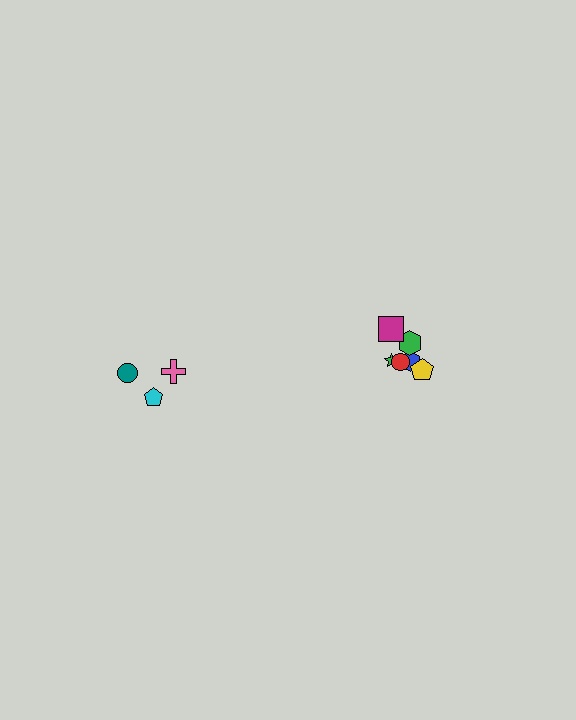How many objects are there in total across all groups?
There are 9 objects.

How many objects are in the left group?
There are 3 objects.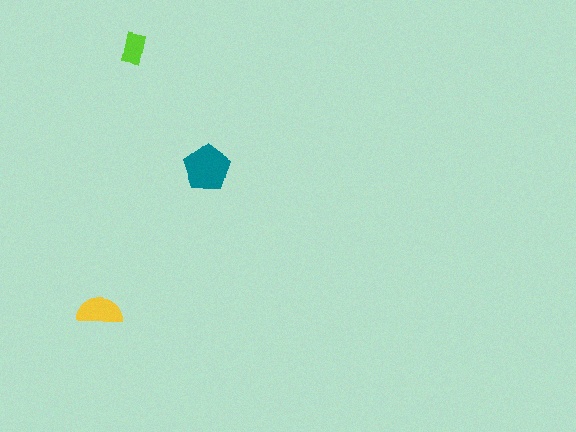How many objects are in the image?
There are 3 objects in the image.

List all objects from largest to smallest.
The teal pentagon, the yellow semicircle, the lime rectangle.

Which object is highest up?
The lime rectangle is topmost.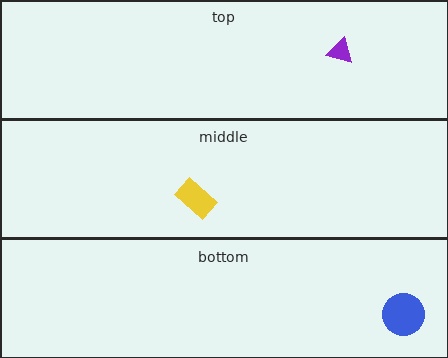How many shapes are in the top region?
1.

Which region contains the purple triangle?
The top region.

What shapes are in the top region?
The purple triangle.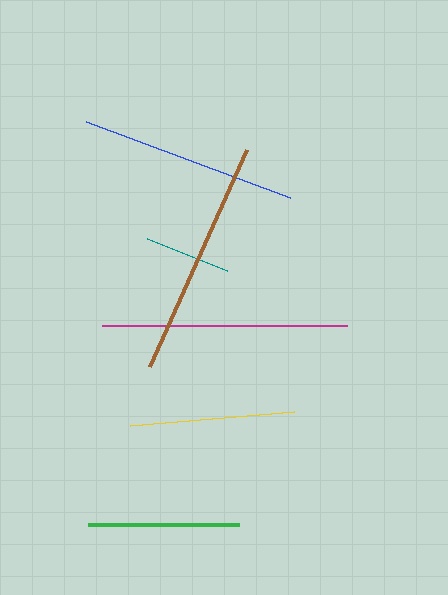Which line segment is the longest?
The magenta line is the longest at approximately 246 pixels.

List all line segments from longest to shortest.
From longest to shortest: magenta, brown, blue, yellow, green, teal.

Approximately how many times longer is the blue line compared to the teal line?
The blue line is approximately 2.5 times the length of the teal line.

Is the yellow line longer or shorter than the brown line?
The brown line is longer than the yellow line.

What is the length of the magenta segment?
The magenta segment is approximately 246 pixels long.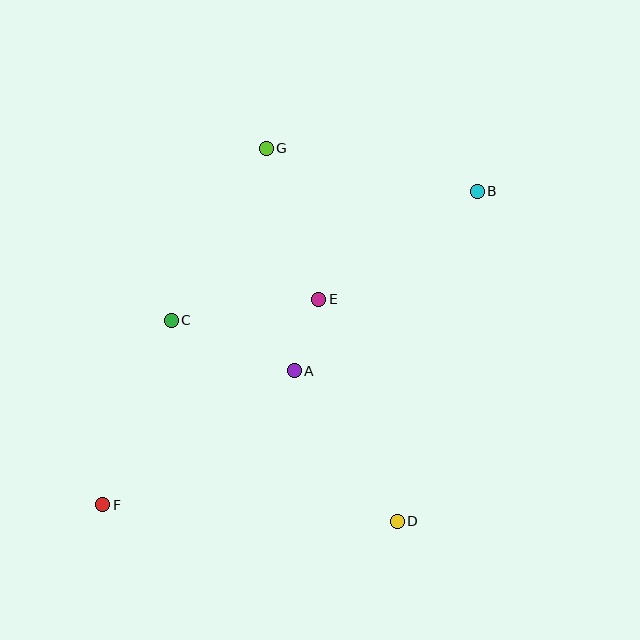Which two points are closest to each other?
Points A and E are closest to each other.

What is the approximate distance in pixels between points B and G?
The distance between B and G is approximately 216 pixels.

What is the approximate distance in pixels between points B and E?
The distance between B and E is approximately 192 pixels.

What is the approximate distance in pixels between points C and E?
The distance between C and E is approximately 149 pixels.